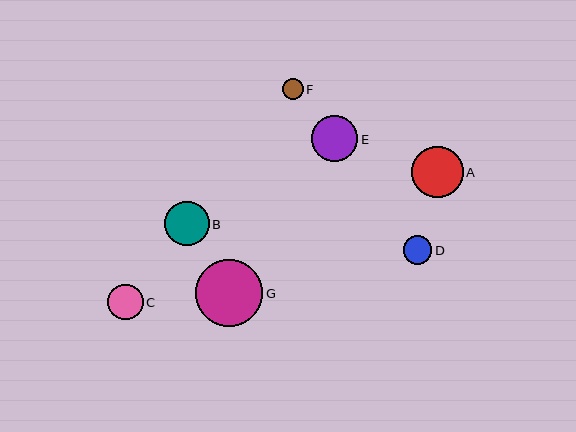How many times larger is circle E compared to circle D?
Circle E is approximately 1.6 times the size of circle D.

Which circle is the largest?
Circle G is the largest with a size of approximately 67 pixels.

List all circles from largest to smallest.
From largest to smallest: G, A, E, B, C, D, F.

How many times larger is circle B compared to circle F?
Circle B is approximately 2.1 times the size of circle F.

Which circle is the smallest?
Circle F is the smallest with a size of approximately 21 pixels.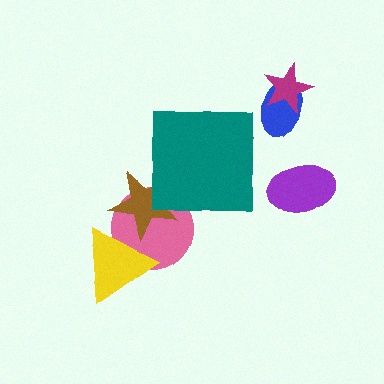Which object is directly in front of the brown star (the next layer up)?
The yellow triangle is directly in front of the brown star.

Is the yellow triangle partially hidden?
No, no other shape covers it.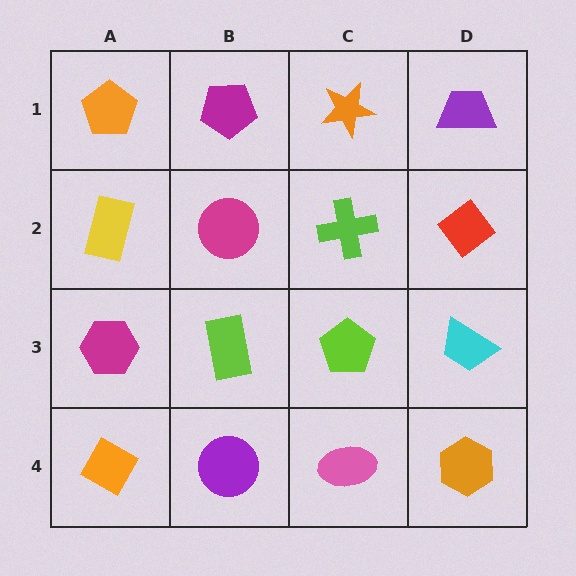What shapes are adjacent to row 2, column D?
A purple trapezoid (row 1, column D), a cyan trapezoid (row 3, column D), a lime cross (row 2, column C).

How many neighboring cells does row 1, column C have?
3.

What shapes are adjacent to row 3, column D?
A red diamond (row 2, column D), an orange hexagon (row 4, column D), a lime pentagon (row 3, column C).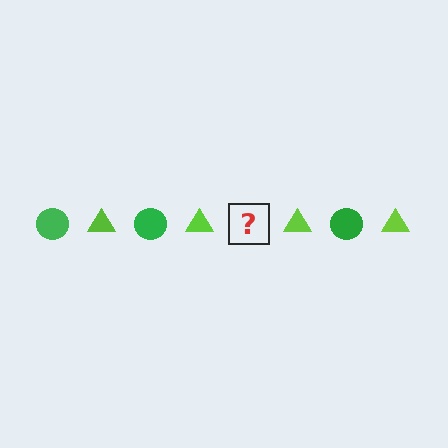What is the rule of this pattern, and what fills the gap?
The rule is that the pattern alternates between green circle and lime triangle. The gap should be filled with a green circle.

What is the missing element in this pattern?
The missing element is a green circle.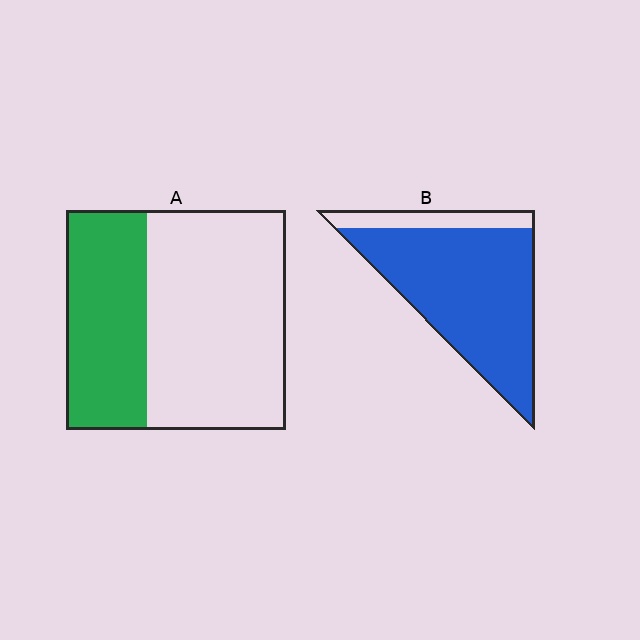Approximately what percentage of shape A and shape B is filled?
A is approximately 35% and B is approximately 85%.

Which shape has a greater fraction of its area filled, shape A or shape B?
Shape B.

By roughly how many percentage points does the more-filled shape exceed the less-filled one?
By roughly 50 percentage points (B over A).